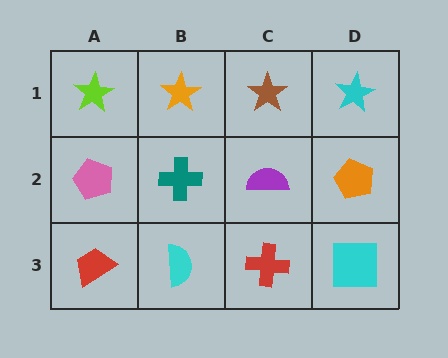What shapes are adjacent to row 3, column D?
An orange pentagon (row 2, column D), a red cross (row 3, column C).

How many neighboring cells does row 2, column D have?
3.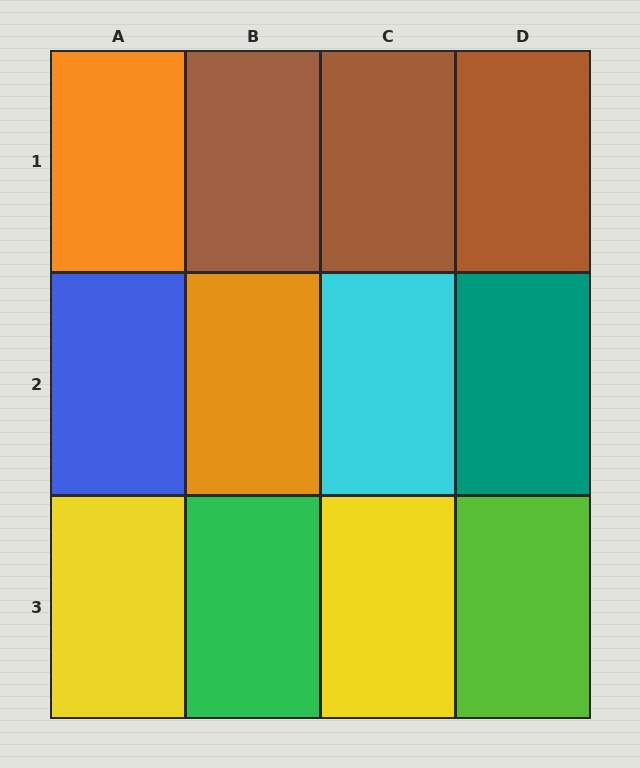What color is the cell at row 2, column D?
Teal.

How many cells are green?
1 cell is green.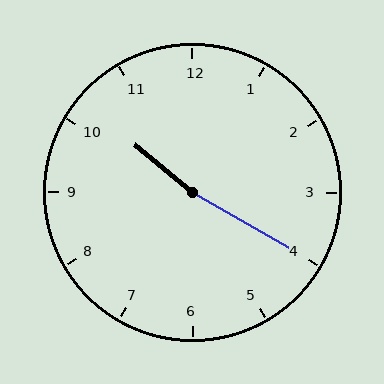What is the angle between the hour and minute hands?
Approximately 170 degrees.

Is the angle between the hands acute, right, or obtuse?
It is obtuse.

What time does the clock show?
10:20.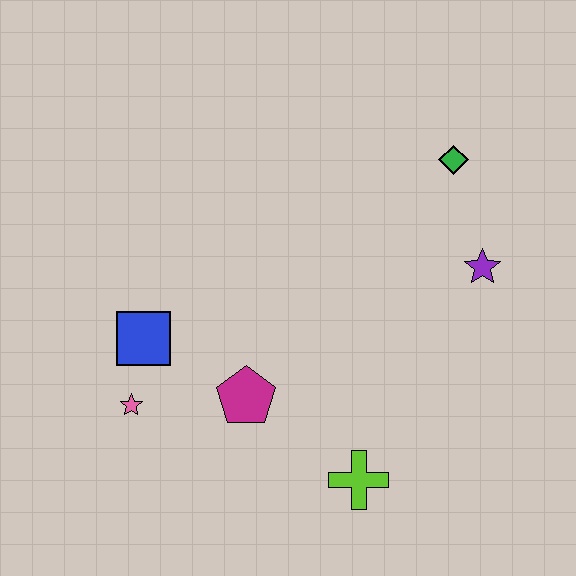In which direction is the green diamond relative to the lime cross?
The green diamond is above the lime cross.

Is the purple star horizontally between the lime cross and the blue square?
No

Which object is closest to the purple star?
The green diamond is closest to the purple star.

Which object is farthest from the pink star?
The green diamond is farthest from the pink star.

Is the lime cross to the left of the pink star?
No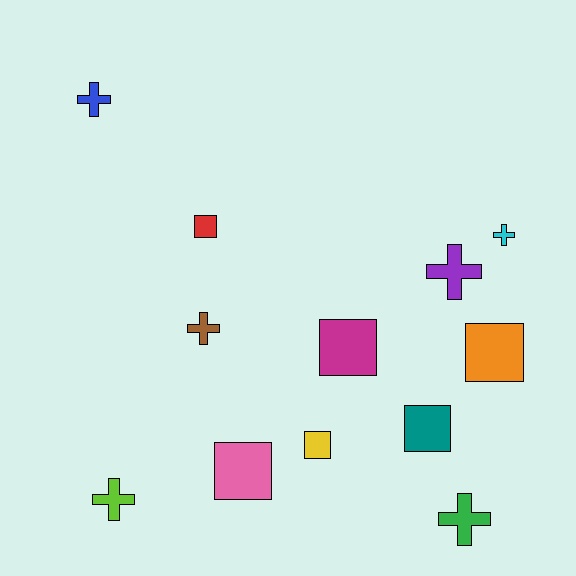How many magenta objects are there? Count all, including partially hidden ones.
There is 1 magenta object.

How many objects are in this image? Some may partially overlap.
There are 12 objects.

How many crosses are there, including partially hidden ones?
There are 6 crosses.